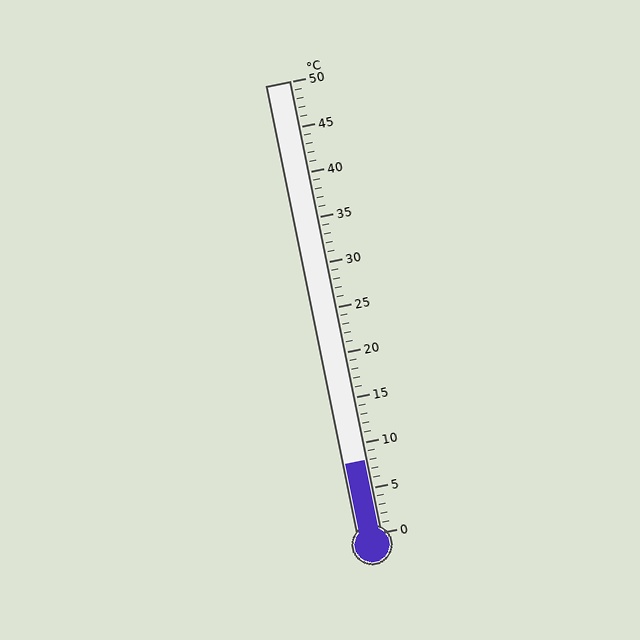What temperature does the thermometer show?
The thermometer shows approximately 8°C.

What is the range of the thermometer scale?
The thermometer scale ranges from 0°C to 50°C.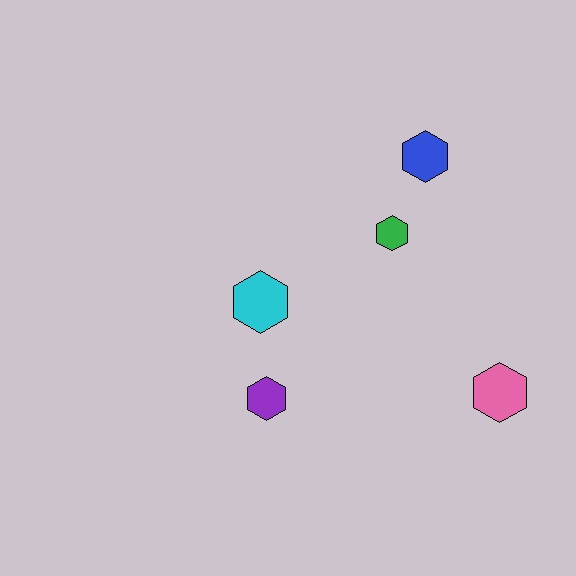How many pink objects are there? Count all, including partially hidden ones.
There is 1 pink object.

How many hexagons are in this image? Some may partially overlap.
There are 5 hexagons.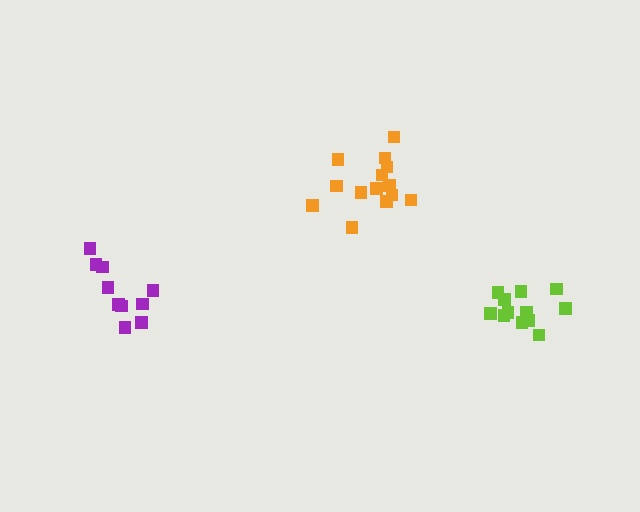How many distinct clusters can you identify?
There are 3 distinct clusters.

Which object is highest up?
The orange cluster is topmost.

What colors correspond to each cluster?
The clusters are colored: purple, lime, orange.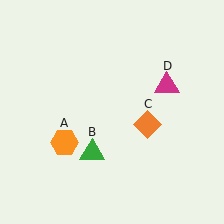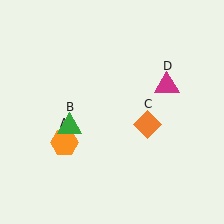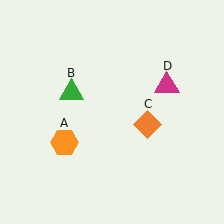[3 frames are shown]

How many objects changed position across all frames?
1 object changed position: green triangle (object B).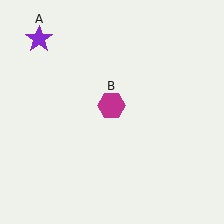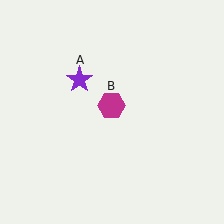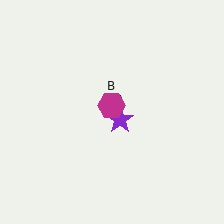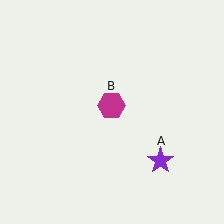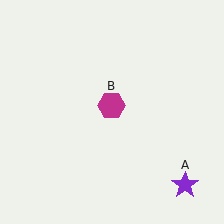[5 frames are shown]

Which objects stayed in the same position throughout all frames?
Magenta hexagon (object B) remained stationary.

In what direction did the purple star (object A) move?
The purple star (object A) moved down and to the right.